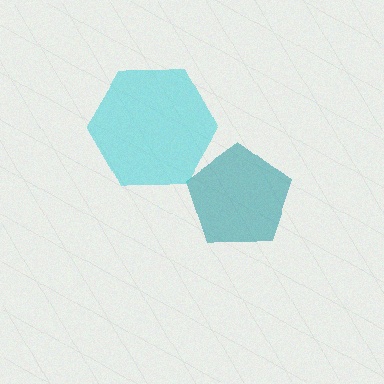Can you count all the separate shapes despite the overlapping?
Yes, there are 2 separate shapes.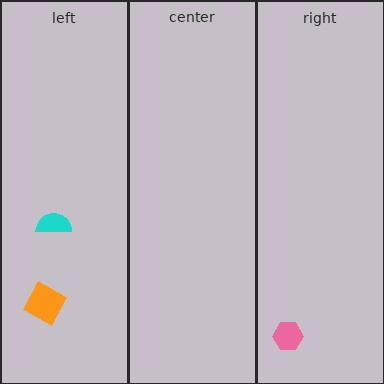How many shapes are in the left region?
2.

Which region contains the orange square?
The left region.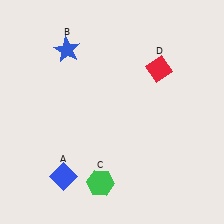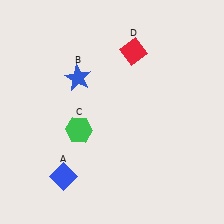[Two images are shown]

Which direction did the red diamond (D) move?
The red diamond (D) moved left.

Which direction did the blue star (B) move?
The blue star (B) moved down.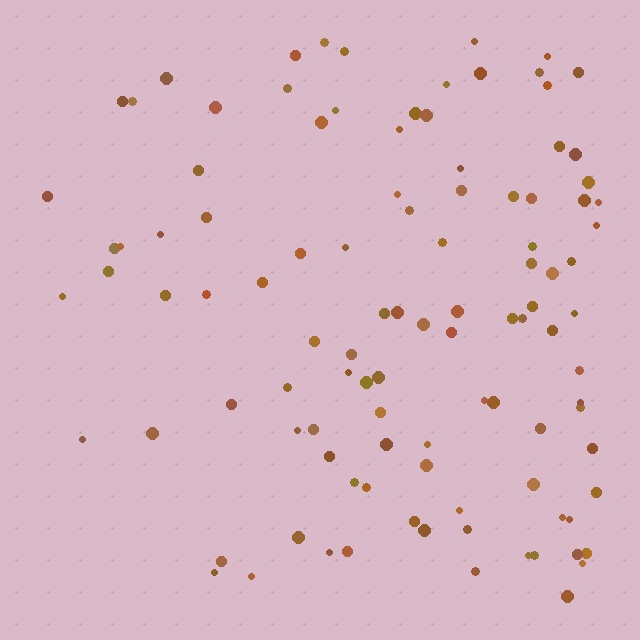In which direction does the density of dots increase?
From left to right, with the right side densest.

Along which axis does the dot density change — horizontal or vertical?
Horizontal.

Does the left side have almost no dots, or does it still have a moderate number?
Still a moderate number, just noticeably fewer than the right.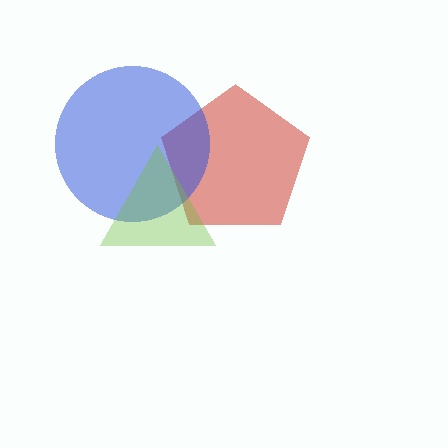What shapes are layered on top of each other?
The layered shapes are: a red pentagon, a blue circle, a lime triangle.